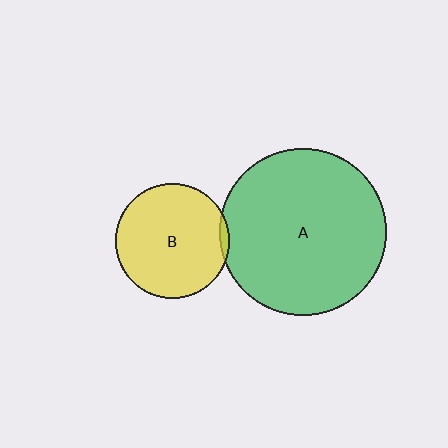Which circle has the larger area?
Circle A (green).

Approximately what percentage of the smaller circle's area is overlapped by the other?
Approximately 5%.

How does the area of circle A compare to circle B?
Approximately 2.1 times.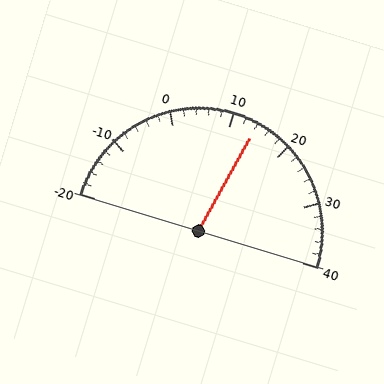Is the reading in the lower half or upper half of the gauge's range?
The reading is in the upper half of the range (-20 to 40).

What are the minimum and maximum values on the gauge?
The gauge ranges from -20 to 40.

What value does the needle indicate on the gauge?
The needle indicates approximately 14.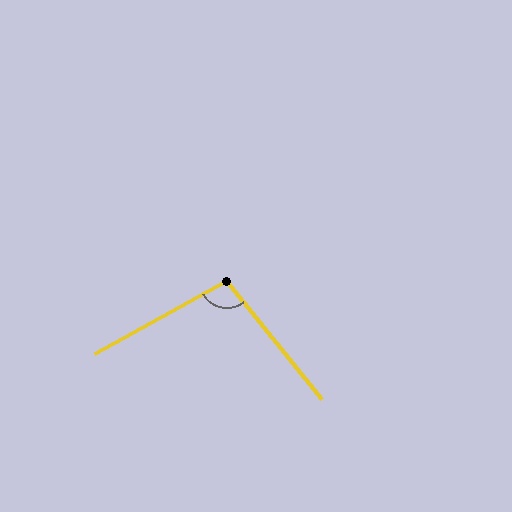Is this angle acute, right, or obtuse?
It is obtuse.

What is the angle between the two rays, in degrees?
Approximately 100 degrees.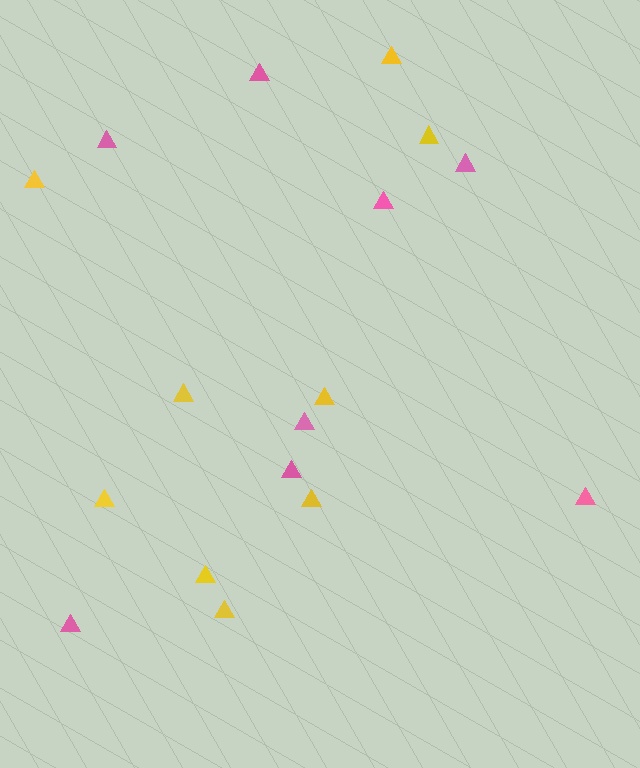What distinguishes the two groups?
There are 2 groups: one group of pink triangles (8) and one group of yellow triangles (9).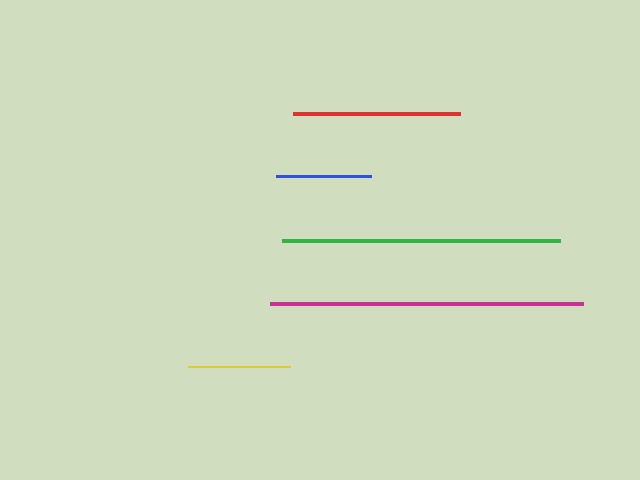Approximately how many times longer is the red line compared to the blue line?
The red line is approximately 1.8 times the length of the blue line.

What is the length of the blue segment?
The blue segment is approximately 95 pixels long.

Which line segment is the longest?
The magenta line is the longest at approximately 313 pixels.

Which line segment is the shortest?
The blue line is the shortest at approximately 95 pixels.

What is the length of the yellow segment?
The yellow segment is approximately 102 pixels long.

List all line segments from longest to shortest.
From longest to shortest: magenta, green, red, yellow, blue.